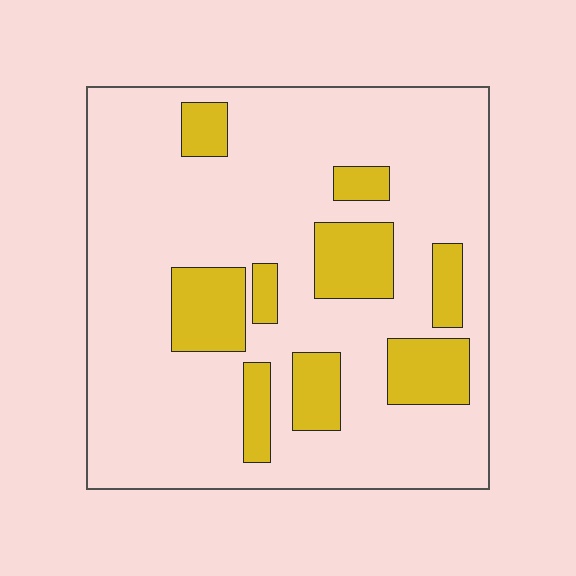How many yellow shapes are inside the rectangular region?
9.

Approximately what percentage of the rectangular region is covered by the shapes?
Approximately 20%.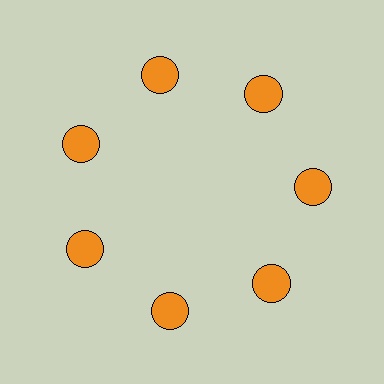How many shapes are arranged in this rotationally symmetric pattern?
There are 7 shapes, arranged in 7 groups of 1.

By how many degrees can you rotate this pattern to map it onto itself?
The pattern maps onto itself every 51 degrees of rotation.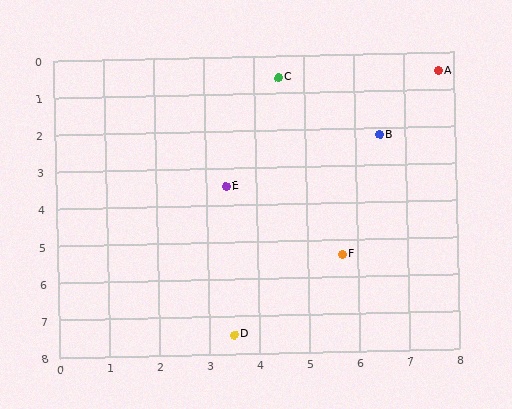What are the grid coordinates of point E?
Point E is at approximately (3.4, 3.5).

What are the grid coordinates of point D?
Point D is at approximately (3.5, 7.5).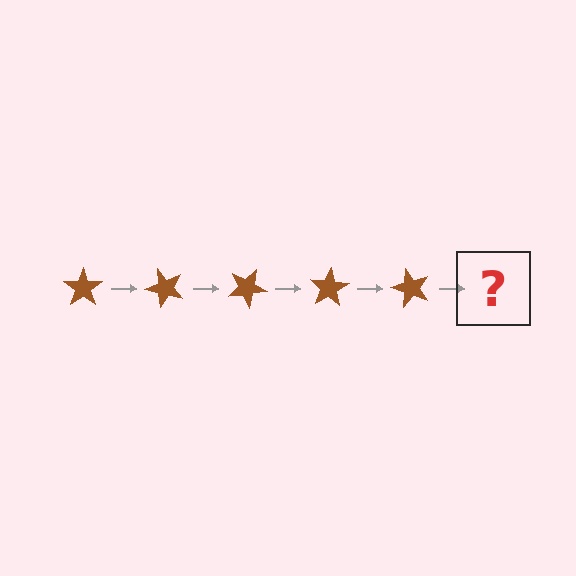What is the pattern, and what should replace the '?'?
The pattern is that the star rotates 50 degrees each step. The '?' should be a brown star rotated 250 degrees.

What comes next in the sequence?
The next element should be a brown star rotated 250 degrees.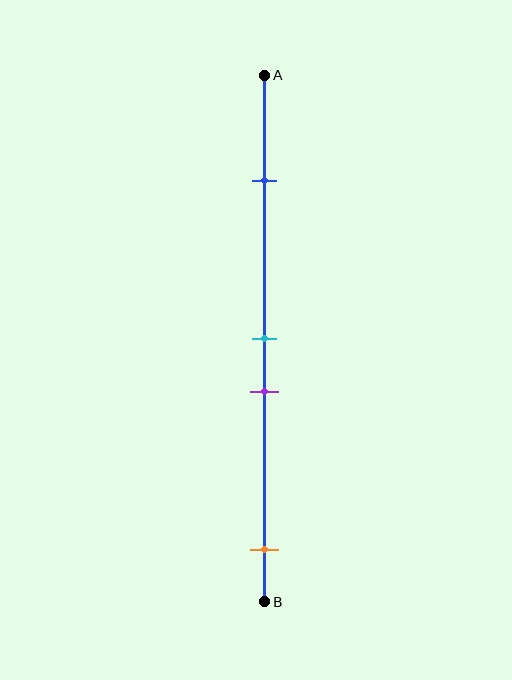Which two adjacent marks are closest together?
The cyan and purple marks are the closest adjacent pair.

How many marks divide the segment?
There are 4 marks dividing the segment.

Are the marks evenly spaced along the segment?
No, the marks are not evenly spaced.